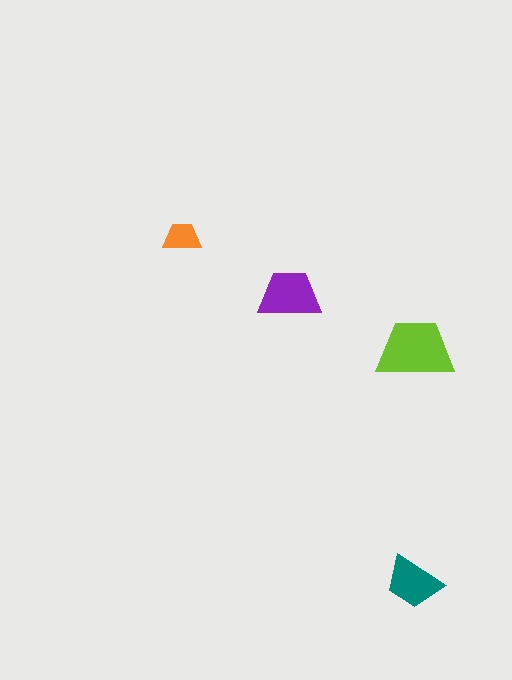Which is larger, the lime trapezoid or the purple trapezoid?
The lime one.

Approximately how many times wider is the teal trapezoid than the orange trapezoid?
About 1.5 times wider.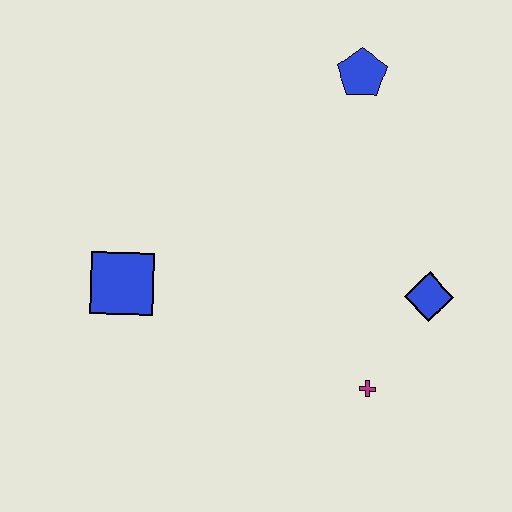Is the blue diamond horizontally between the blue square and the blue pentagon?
No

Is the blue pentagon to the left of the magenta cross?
Yes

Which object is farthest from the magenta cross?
The blue pentagon is farthest from the magenta cross.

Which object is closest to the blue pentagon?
The blue diamond is closest to the blue pentagon.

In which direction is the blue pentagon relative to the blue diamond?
The blue pentagon is above the blue diamond.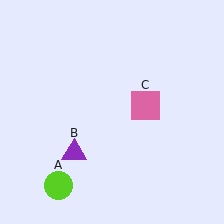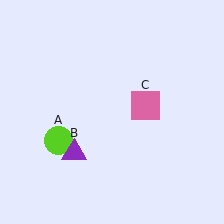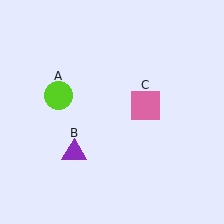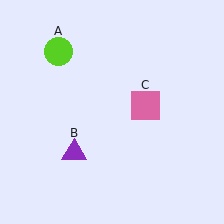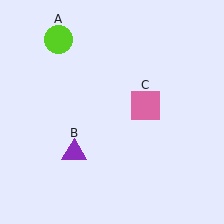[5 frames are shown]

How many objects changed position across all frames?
1 object changed position: lime circle (object A).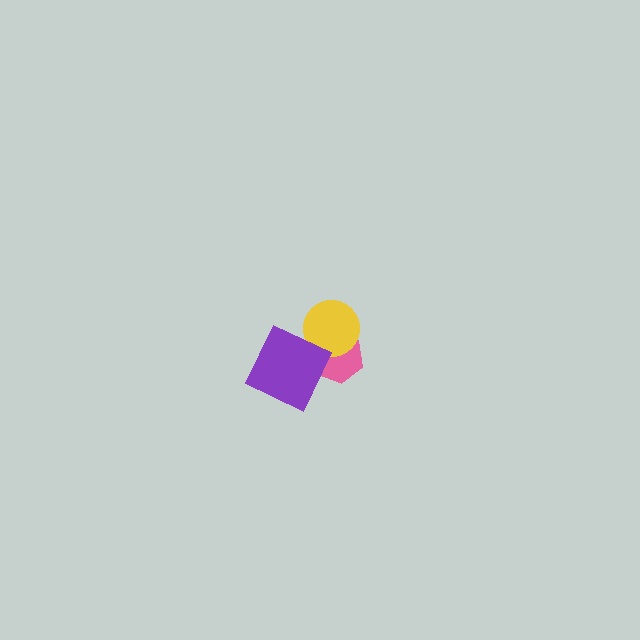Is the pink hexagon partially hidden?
Yes, it is partially covered by another shape.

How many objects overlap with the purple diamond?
2 objects overlap with the purple diamond.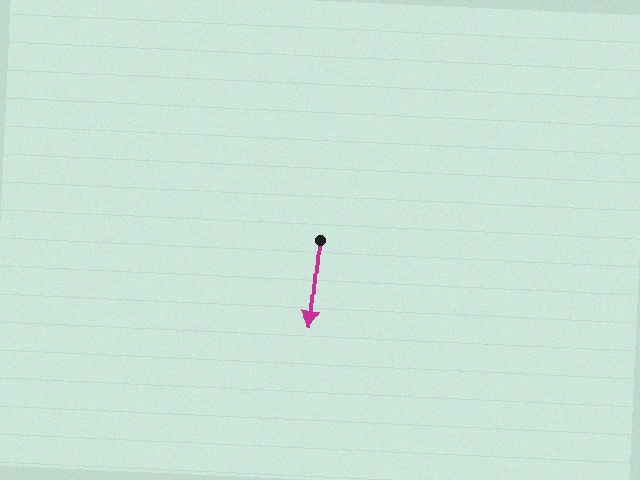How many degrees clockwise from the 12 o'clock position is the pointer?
Approximately 185 degrees.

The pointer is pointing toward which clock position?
Roughly 6 o'clock.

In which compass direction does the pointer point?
South.